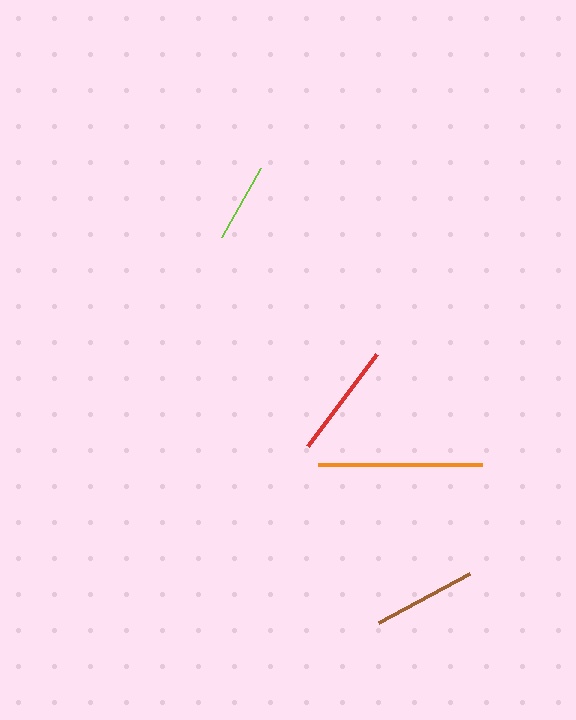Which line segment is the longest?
The orange line is the longest at approximately 164 pixels.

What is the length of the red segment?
The red segment is approximately 115 pixels long.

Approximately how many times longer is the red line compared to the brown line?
The red line is approximately 1.1 times the length of the brown line.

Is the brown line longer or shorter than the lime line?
The brown line is longer than the lime line.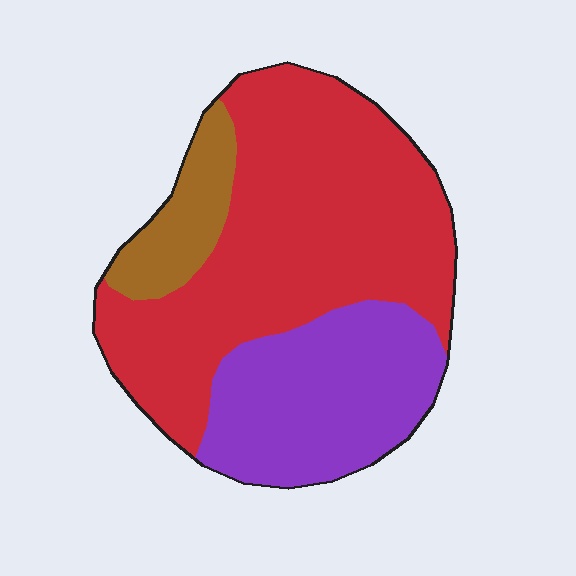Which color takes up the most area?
Red, at roughly 60%.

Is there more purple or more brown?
Purple.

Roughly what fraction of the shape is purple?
Purple covers roughly 30% of the shape.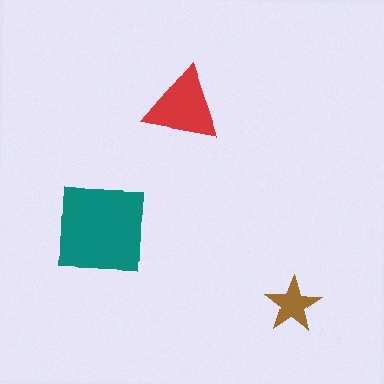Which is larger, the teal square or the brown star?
The teal square.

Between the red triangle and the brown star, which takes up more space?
The red triangle.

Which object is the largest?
The teal square.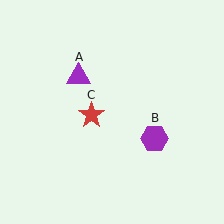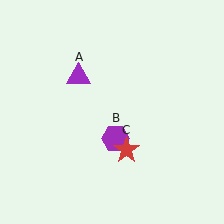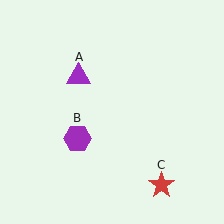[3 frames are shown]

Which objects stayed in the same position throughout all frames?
Purple triangle (object A) remained stationary.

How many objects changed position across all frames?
2 objects changed position: purple hexagon (object B), red star (object C).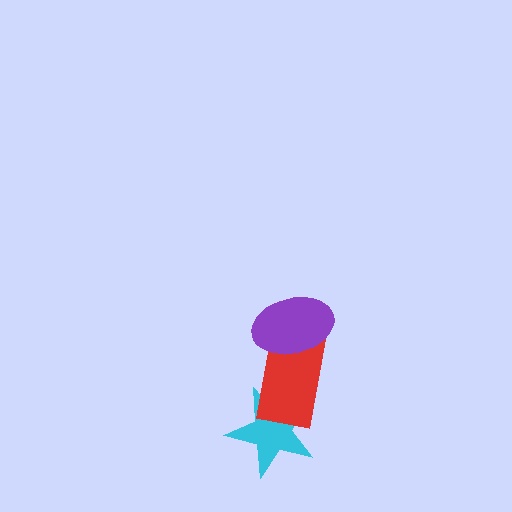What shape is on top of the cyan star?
The red rectangle is on top of the cyan star.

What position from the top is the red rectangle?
The red rectangle is 2nd from the top.